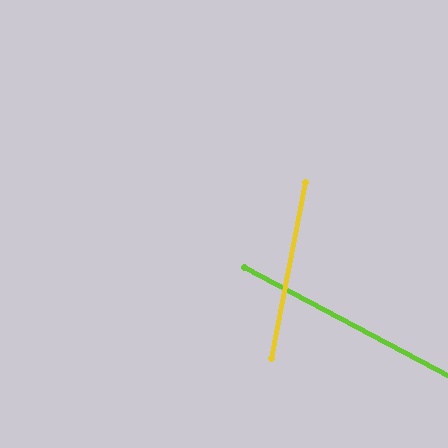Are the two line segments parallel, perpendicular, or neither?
Neither parallel nor perpendicular — they differ by about 73°.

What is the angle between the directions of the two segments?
Approximately 73 degrees.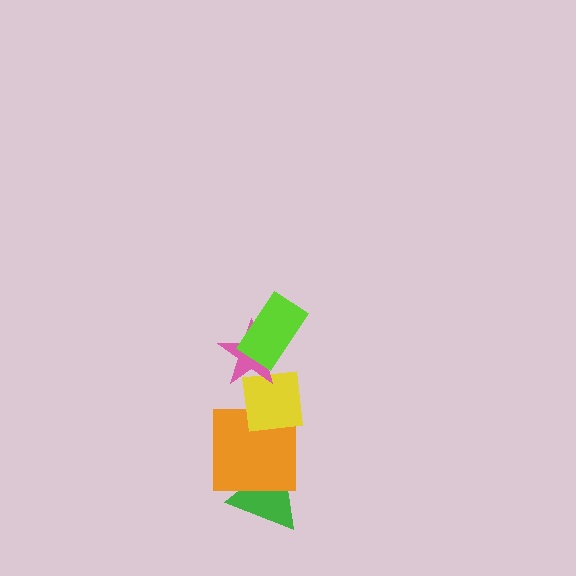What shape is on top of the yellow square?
The pink star is on top of the yellow square.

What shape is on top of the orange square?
The yellow square is on top of the orange square.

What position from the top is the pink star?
The pink star is 2nd from the top.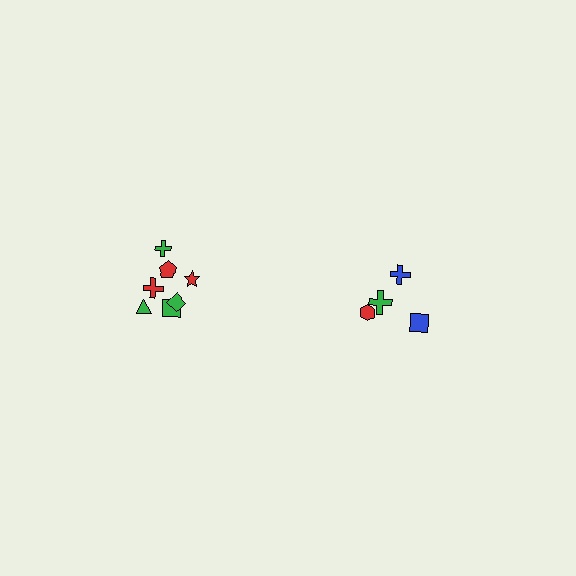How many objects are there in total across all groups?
There are 11 objects.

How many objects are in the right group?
There are 4 objects.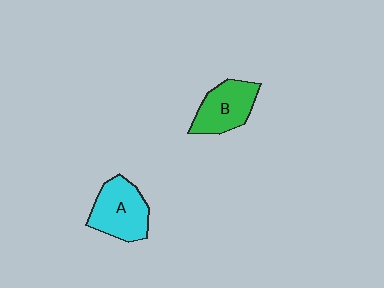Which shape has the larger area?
Shape A (cyan).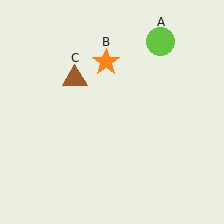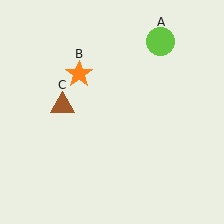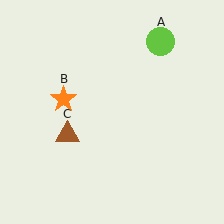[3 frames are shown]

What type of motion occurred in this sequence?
The orange star (object B), brown triangle (object C) rotated counterclockwise around the center of the scene.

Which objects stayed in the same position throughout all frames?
Lime circle (object A) remained stationary.